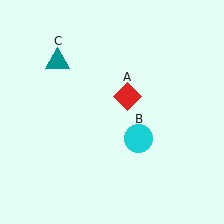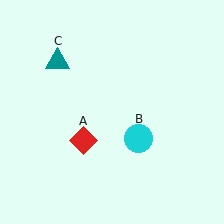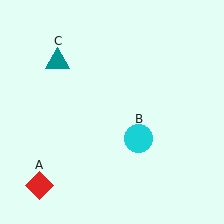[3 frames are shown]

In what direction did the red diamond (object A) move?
The red diamond (object A) moved down and to the left.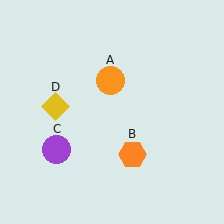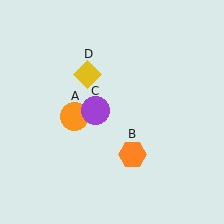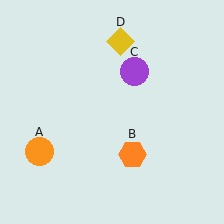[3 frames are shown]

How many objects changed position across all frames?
3 objects changed position: orange circle (object A), purple circle (object C), yellow diamond (object D).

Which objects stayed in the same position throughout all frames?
Orange hexagon (object B) remained stationary.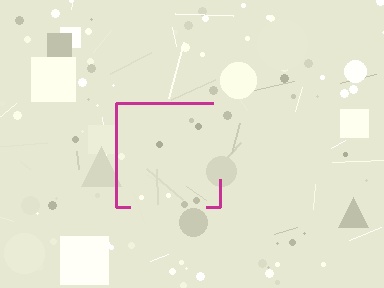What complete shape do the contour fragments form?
The contour fragments form a square.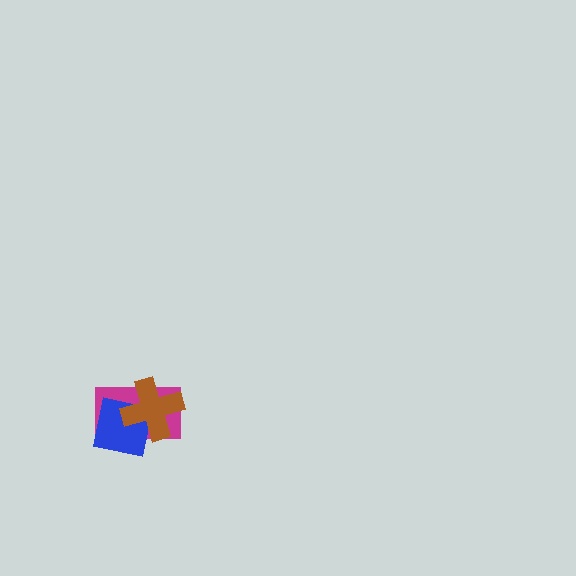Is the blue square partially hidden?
Yes, it is partially covered by another shape.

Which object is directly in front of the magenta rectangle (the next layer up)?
The blue square is directly in front of the magenta rectangle.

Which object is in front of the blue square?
The brown cross is in front of the blue square.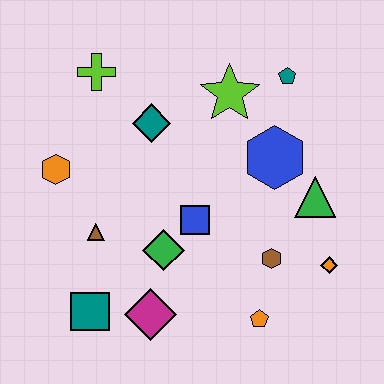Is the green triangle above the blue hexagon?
No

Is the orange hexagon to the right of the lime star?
No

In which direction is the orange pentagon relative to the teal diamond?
The orange pentagon is below the teal diamond.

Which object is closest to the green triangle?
The blue hexagon is closest to the green triangle.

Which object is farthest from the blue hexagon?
The teal square is farthest from the blue hexagon.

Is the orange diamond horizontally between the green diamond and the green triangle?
No